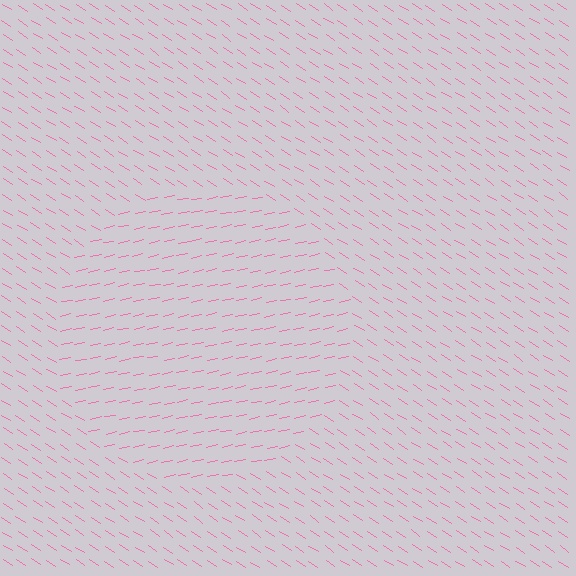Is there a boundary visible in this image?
Yes, there is a texture boundary formed by a change in line orientation.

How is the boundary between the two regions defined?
The boundary is defined purely by a change in line orientation (approximately 45 degrees difference). All lines are the same color and thickness.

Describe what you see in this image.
The image is filled with small pink line segments. A circle region in the image has lines oriented differently from the surrounding lines, creating a visible texture boundary.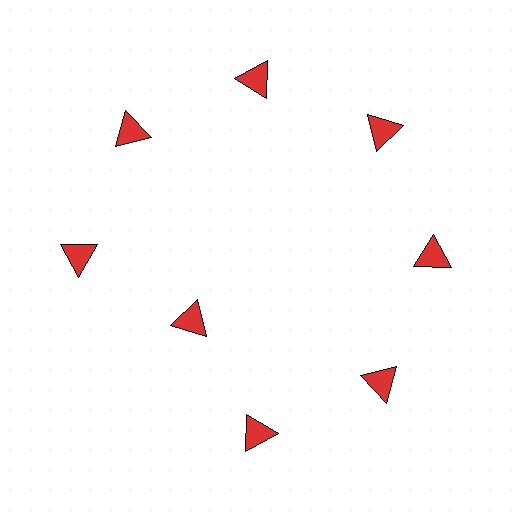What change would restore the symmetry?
The symmetry would be restored by moving it outward, back onto the ring so that all 8 triangles sit at equal angles and equal distance from the center.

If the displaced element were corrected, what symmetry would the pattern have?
It would have 8-fold rotational symmetry — the pattern would map onto itself every 45 degrees.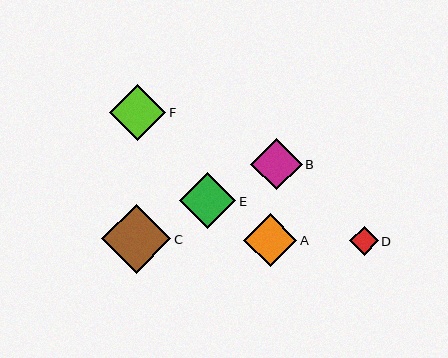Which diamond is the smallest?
Diamond D is the smallest with a size of approximately 29 pixels.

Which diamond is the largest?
Diamond C is the largest with a size of approximately 69 pixels.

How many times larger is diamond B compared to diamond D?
Diamond B is approximately 1.8 times the size of diamond D.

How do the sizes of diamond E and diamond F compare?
Diamond E and diamond F are approximately the same size.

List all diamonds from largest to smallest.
From largest to smallest: C, E, F, A, B, D.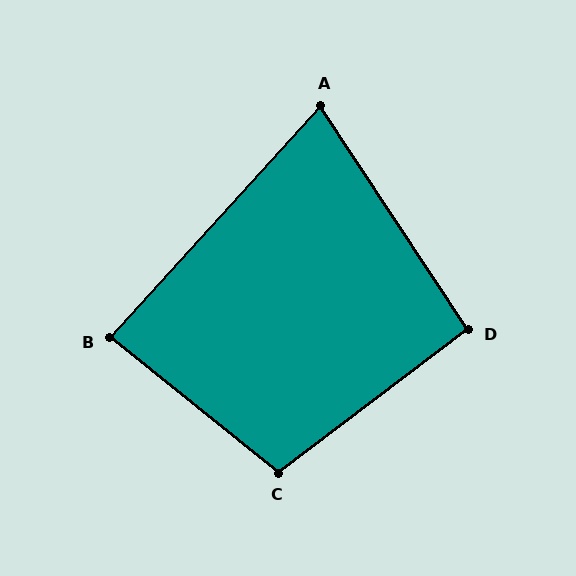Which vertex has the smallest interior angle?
A, at approximately 76 degrees.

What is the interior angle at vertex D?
Approximately 93 degrees (approximately right).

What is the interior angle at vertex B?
Approximately 87 degrees (approximately right).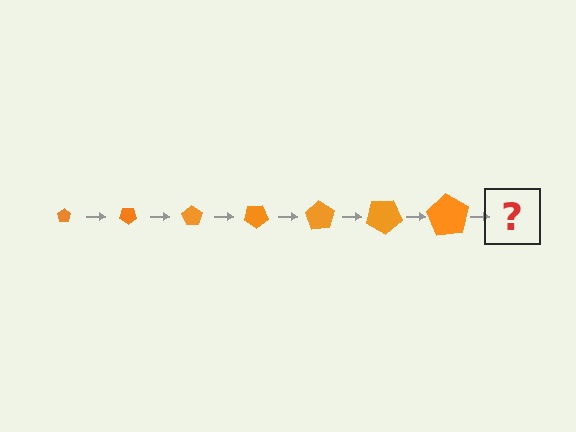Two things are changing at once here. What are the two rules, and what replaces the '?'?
The two rules are that the pentagon grows larger each step and it rotates 35 degrees each step. The '?' should be a pentagon, larger than the previous one and rotated 245 degrees from the start.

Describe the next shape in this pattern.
It should be a pentagon, larger than the previous one and rotated 245 degrees from the start.